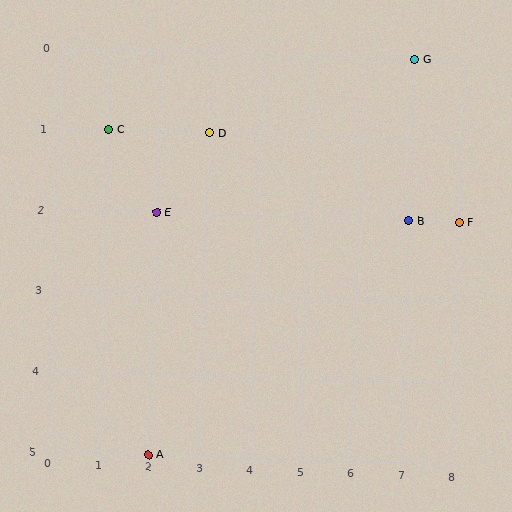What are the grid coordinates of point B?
Point B is at grid coordinates (7, 2).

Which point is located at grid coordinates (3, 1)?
Point D is at (3, 1).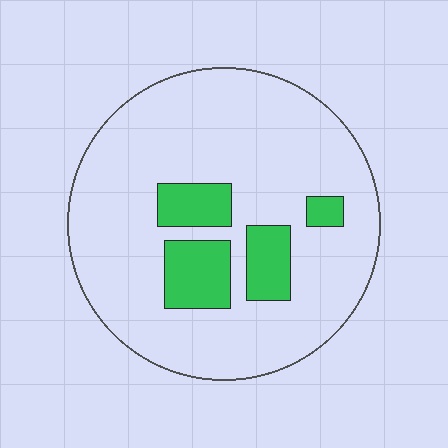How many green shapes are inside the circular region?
4.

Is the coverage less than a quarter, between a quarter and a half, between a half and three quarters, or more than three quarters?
Less than a quarter.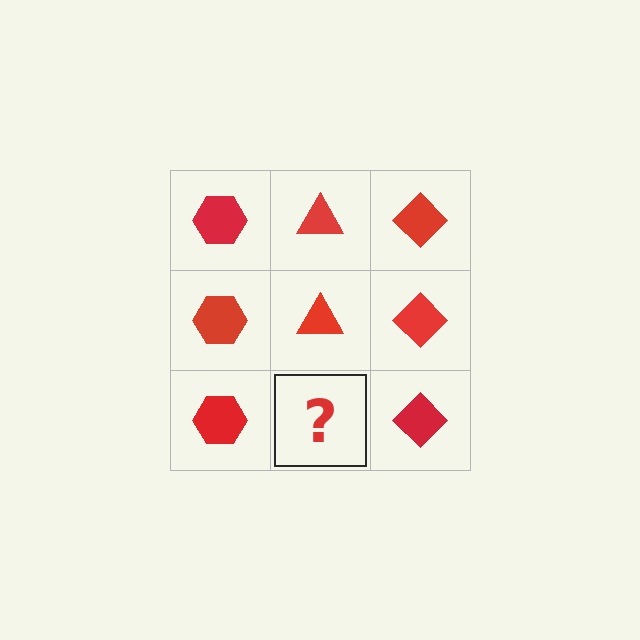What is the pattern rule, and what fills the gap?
The rule is that each column has a consistent shape. The gap should be filled with a red triangle.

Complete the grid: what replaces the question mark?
The question mark should be replaced with a red triangle.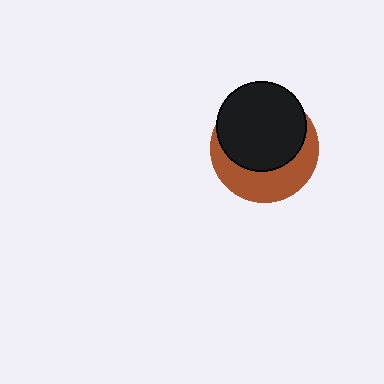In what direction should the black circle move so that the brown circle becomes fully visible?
The black circle should move up. That is the shortest direction to clear the overlap and leave the brown circle fully visible.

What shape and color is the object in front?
The object in front is a black circle.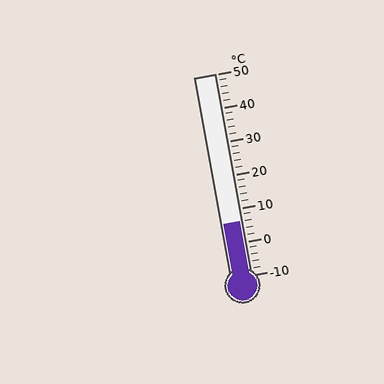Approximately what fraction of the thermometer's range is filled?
The thermometer is filled to approximately 25% of its range.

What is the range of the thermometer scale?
The thermometer scale ranges from -10°C to 50°C.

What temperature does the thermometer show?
The thermometer shows approximately 6°C.